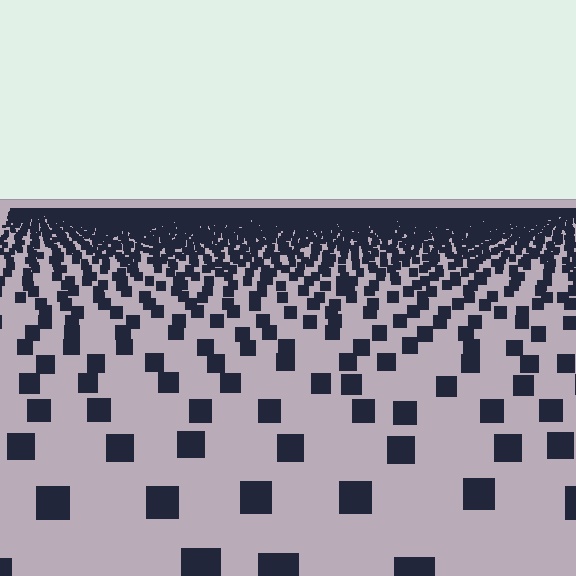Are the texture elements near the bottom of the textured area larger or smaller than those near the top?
Larger. Near the bottom, elements are closer to the viewer and appear at a bigger on-screen size.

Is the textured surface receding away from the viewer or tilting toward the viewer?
The surface is receding away from the viewer. Texture elements get smaller and denser toward the top.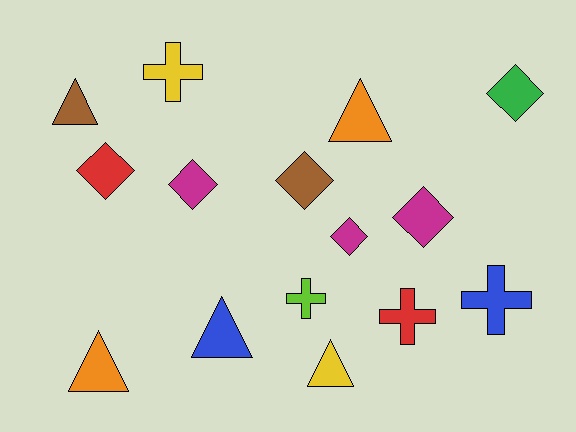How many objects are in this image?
There are 15 objects.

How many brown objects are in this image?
There are 2 brown objects.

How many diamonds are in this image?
There are 6 diamonds.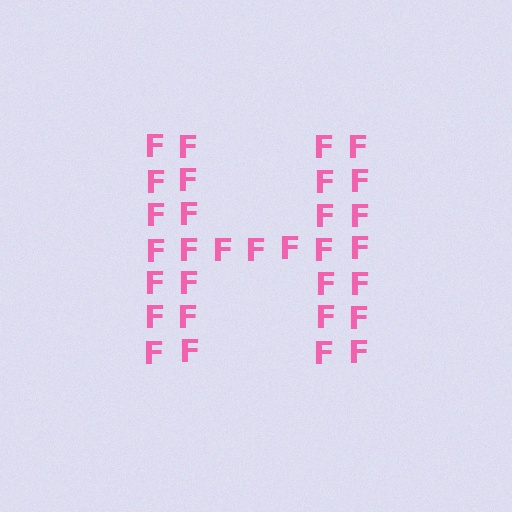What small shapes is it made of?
It is made of small letter F's.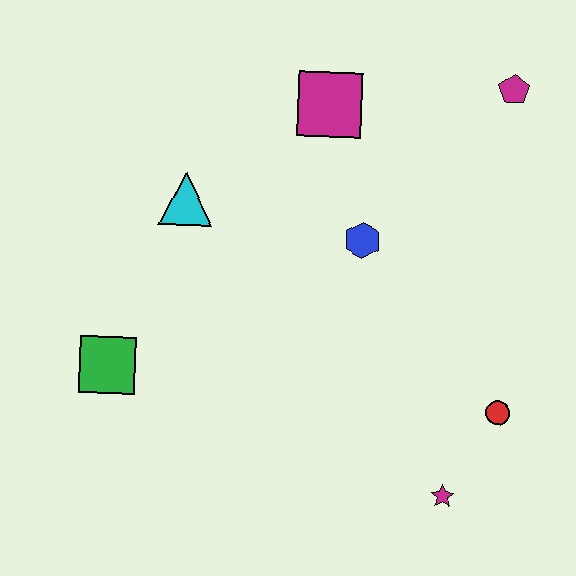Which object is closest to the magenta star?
The red circle is closest to the magenta star.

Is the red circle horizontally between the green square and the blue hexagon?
No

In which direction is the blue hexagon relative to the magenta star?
The blue hexagon is above the magenta star.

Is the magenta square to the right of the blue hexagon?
No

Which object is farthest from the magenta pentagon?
The green square is farthest from the magenta pentagon.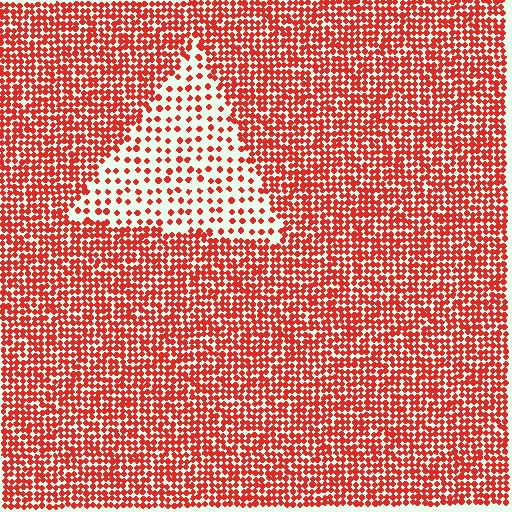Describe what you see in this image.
The image contains small red elements arranged at two different densities. A triangle-shaped region is visible where the elements are less densely packed than the surrounding area.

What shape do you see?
I see a triangle.